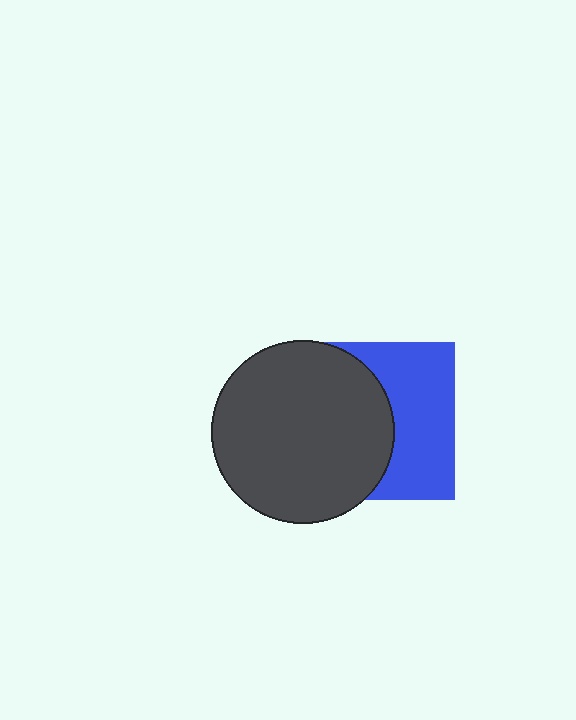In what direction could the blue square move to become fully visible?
The blue square could move right. That would shift it out from behind the dark gray circle entirely.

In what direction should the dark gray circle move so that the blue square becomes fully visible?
The dark gray circle should move left. That is the shortest direction to clear the overlap and leave the blue square fully visible.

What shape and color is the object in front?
The object in front is a dark gray circle.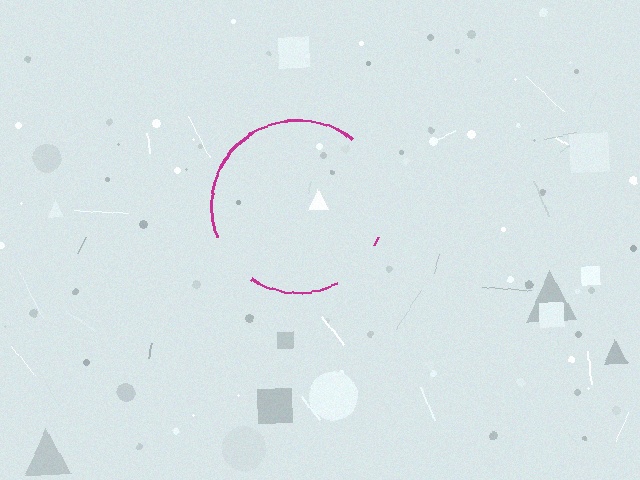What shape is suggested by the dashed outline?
The dashed outline suggests a circle.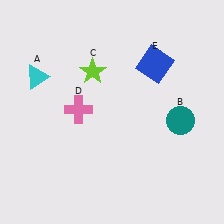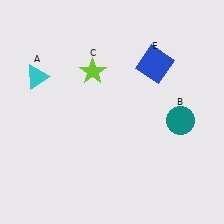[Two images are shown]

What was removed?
The pink cross (D) was removed in Image 2.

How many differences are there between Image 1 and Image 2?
There is 1 difference between the two images.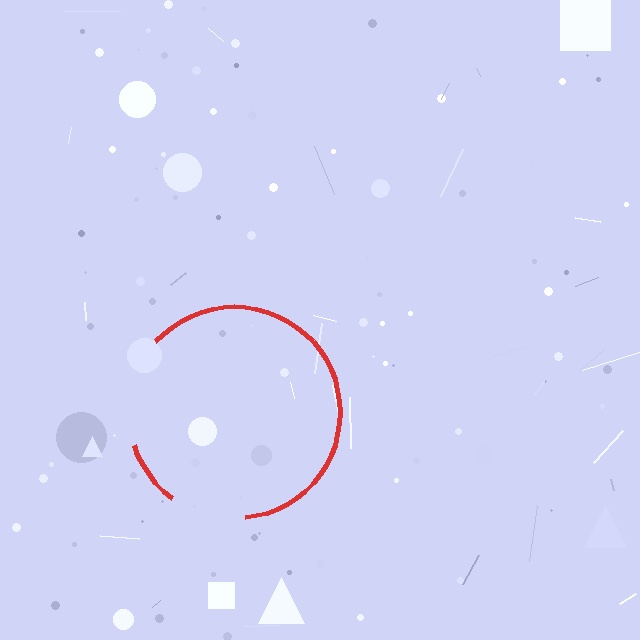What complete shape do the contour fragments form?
The contour fragments form a circle.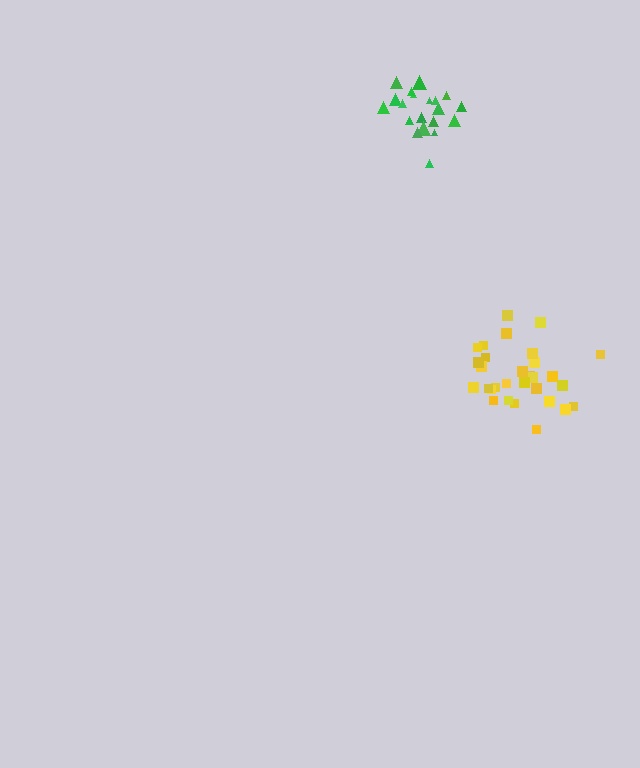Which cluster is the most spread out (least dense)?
Yellow.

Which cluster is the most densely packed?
Green.